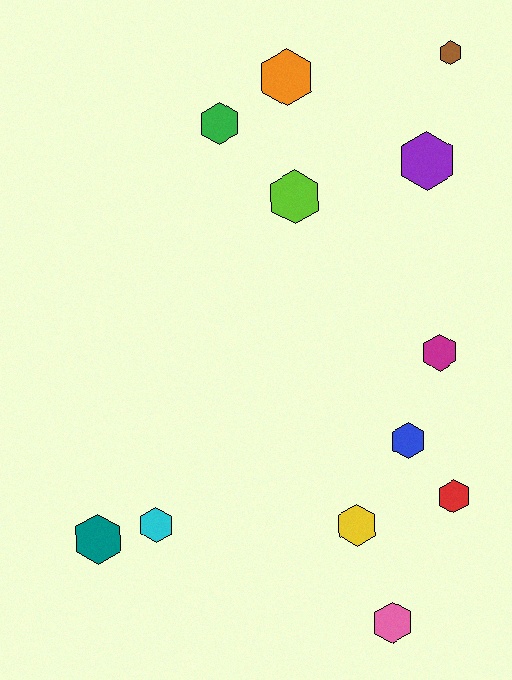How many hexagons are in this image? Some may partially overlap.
There are 12 hexagons.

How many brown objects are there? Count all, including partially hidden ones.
There is 1 brown object.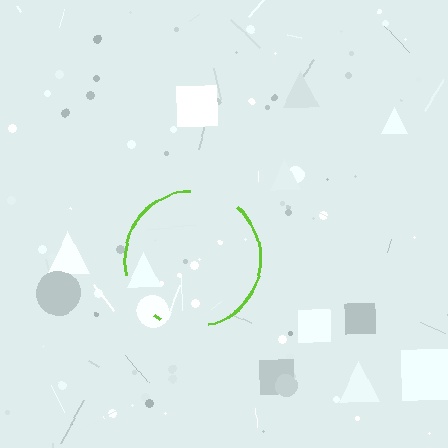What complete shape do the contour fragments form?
The contour fragments form a circle.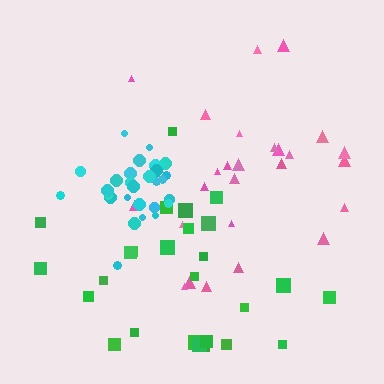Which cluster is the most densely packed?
Cyan.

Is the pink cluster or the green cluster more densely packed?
Green.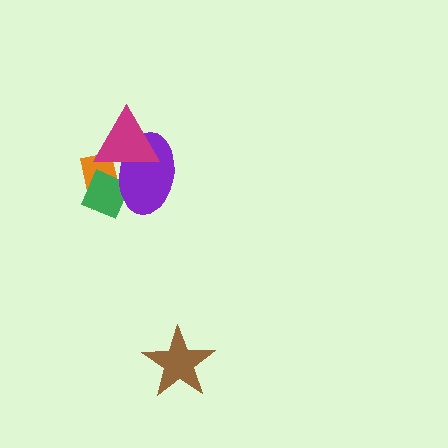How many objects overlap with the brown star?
0 objects overlap with the brown star.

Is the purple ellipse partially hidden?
Yes, it is partially covered by another shape.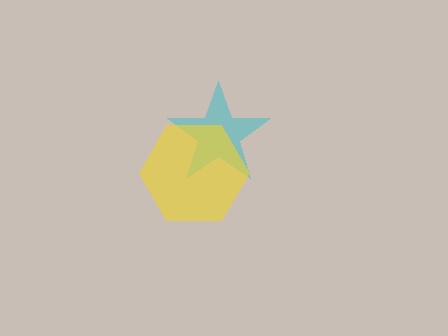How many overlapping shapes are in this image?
There are 2 overlapping shapes in the image.